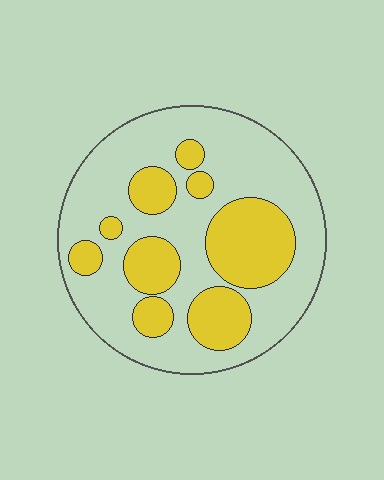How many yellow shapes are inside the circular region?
9.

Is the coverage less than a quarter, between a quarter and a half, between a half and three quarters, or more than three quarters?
Between a quarter and a half.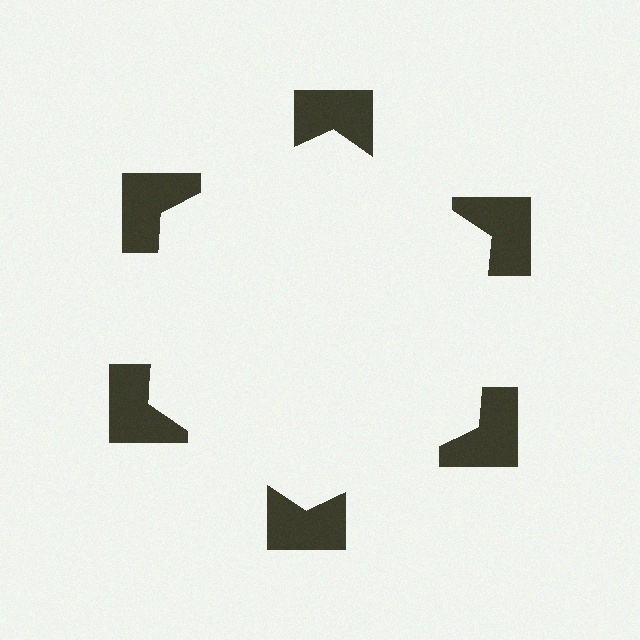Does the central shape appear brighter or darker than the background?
It typically appears slightly brighter than the background, even though no actual brightness change is drawn.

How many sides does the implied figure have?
6 sides.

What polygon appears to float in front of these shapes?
An illusory hexagon — its edges are inferred from the aligned wedge cuts in the notched squares, not physically drawn.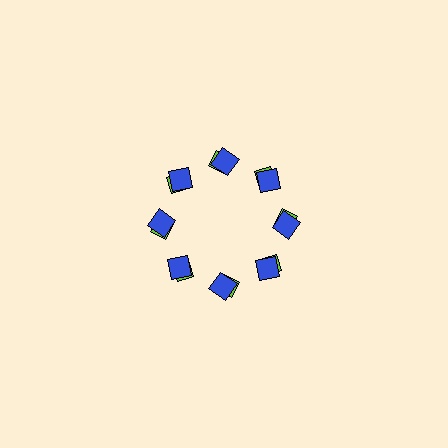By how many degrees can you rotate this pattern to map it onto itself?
The pattern maps onto itself every 45 degrees of rotation.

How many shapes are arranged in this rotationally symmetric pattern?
There are 16 shapes, arranged in 8 groups of 2.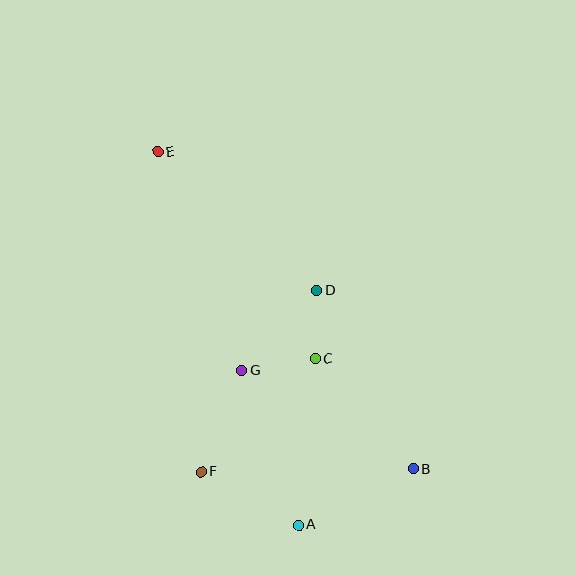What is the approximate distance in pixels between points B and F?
The distance between B and F is approximately 212 pixels.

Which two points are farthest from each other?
Points B and E are farthest from each other.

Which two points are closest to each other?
Points C and D are closest to each other.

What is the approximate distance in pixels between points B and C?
The distance between B and C is approximately 147 pixels.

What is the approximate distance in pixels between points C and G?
The distance between C and G is approximately 74 pixels.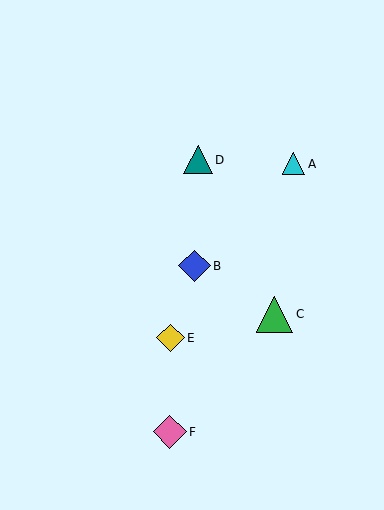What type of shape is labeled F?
Shape F is a pink diamond.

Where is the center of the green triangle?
The center of the green triangle is at (275, 314).